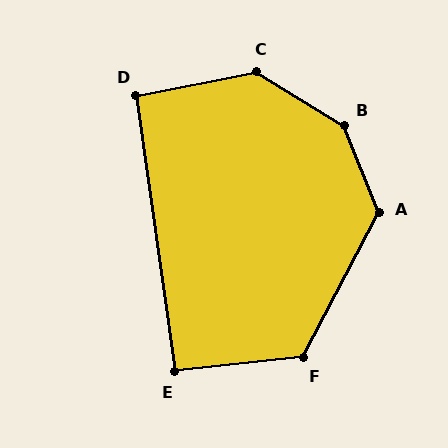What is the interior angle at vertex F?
Approximately 124 degrees (obtuse).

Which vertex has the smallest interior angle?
E, at approximately 92 degrees.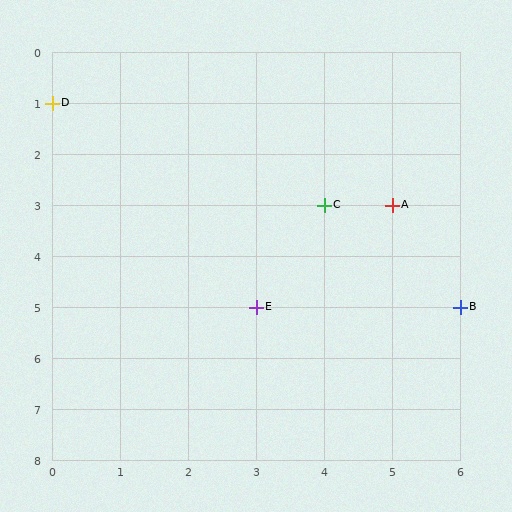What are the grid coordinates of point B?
Point B is at grid coordinates (6, 5).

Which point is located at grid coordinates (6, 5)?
Point B is at (6, 5).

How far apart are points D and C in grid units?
Points D and C are 4 columns and 2 rows apart (about 4.5 grid units diagonally).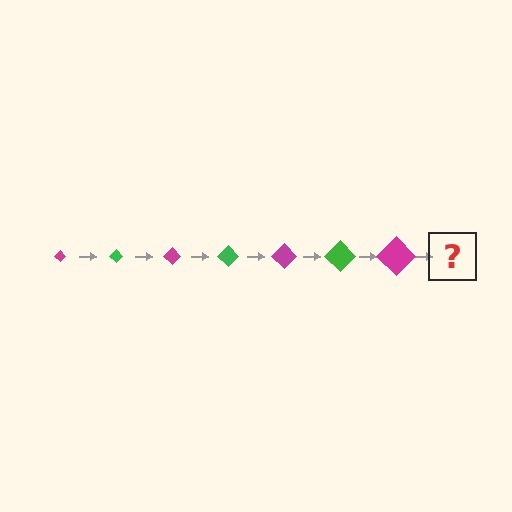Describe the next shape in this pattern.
It should be a green diamond, larger than the previous one.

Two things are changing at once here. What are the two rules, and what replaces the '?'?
The two rules are that the diamond grows larger each step and the color cycles through magenta and green. The '?' should be a green diamond, larger than the previous one.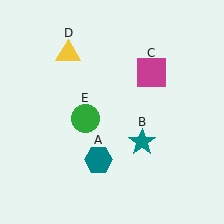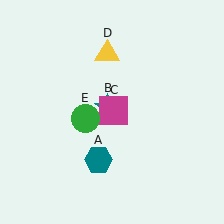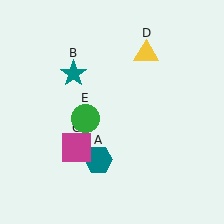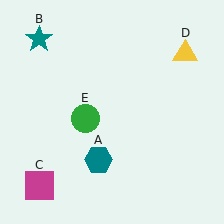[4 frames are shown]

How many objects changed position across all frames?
3 objects changed position: teal star (object B), magenta square (object C), yellow triangle (object D).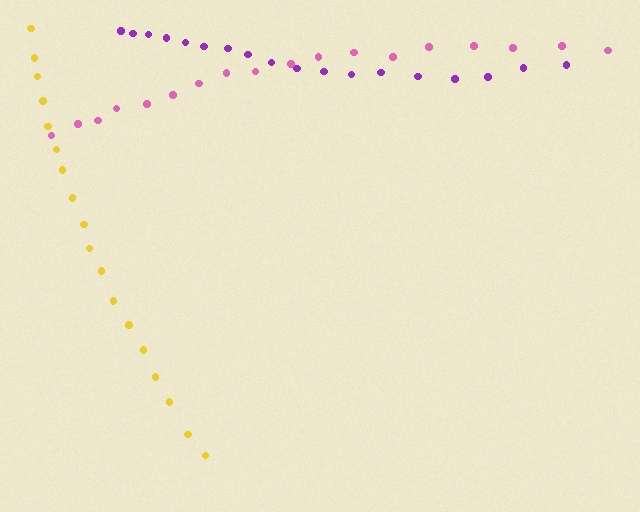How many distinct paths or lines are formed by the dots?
There are 3 distinct paths.